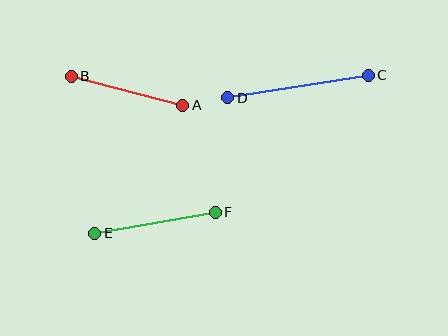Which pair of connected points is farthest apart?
Points C and D are farthest apart.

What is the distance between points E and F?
The distance is approximately 122 pixels.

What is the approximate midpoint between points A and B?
The midpoint is at approximately (127, 91) pixels.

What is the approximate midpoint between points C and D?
The midpoint is at approximately (298, 87) pixels.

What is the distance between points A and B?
The distance is approximately 115 pixels.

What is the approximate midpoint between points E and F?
The midpoint is at approximately (155, 223) pixels.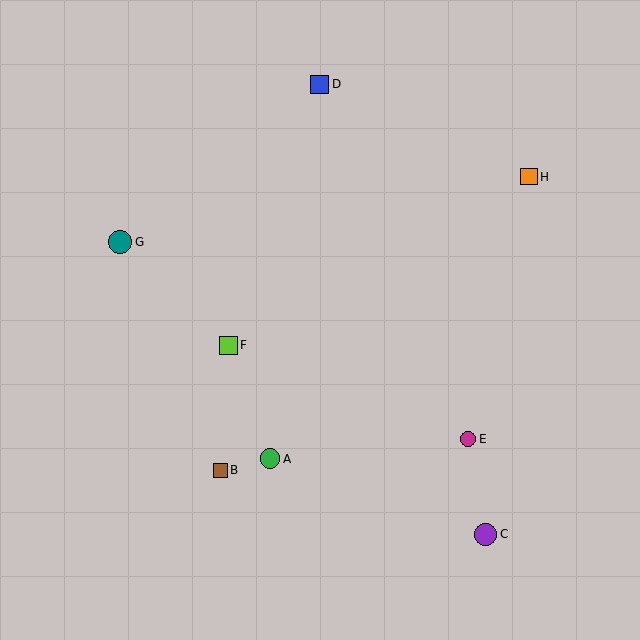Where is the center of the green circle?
The center of the green circle is at (270, 459).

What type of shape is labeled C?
Shape C is a purple circle.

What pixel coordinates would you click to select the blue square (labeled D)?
Click at (320, 84) to select the blue square D.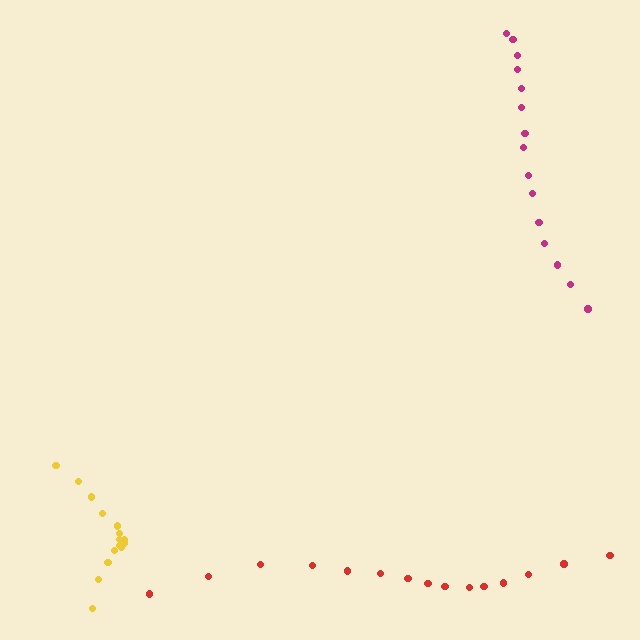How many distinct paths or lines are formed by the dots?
There are 3 distinct paths.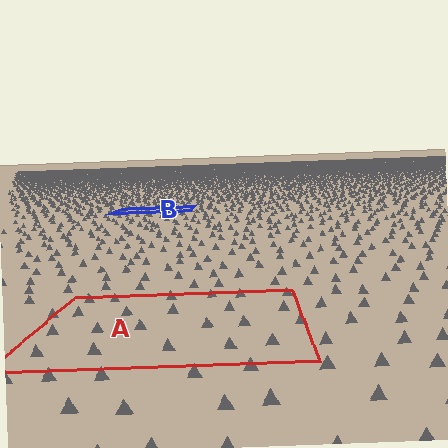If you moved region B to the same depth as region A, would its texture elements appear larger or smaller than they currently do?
They would appear larger. At a closer depth, the same texture elements are projected at a bigger on-screen size.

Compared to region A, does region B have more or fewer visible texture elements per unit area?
Region B has more texture elements per unit area — they are packed more densely because it is farther away.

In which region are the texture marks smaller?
The texture marks are smaller in region B, because it is farther away.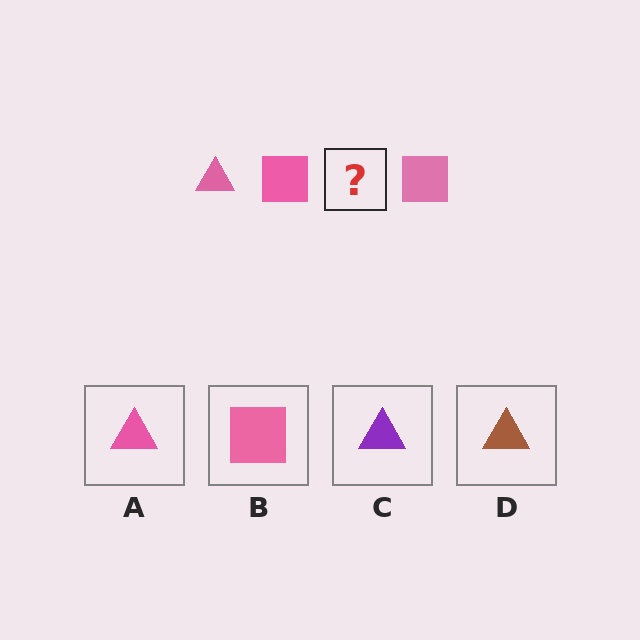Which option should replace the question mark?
Option A.